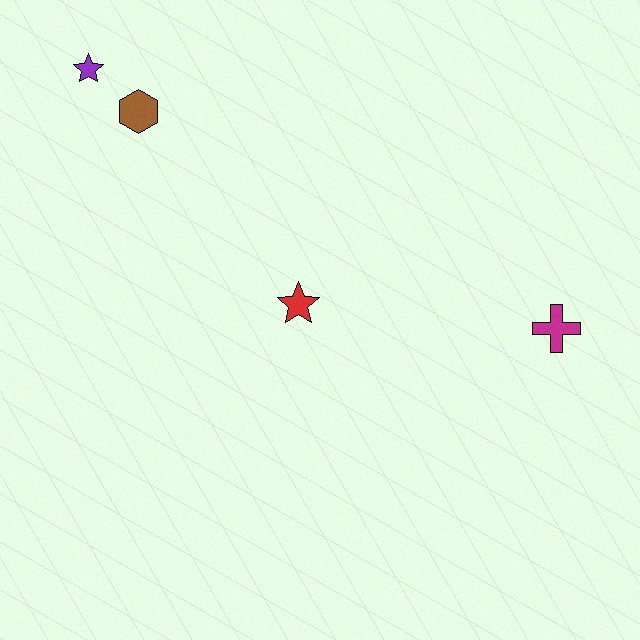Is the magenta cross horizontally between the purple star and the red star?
No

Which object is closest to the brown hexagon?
The purple star is closest to the brown hexagon.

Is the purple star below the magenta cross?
No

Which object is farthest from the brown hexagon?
The magenta cross is farthest from the brown hexagon.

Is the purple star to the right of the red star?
No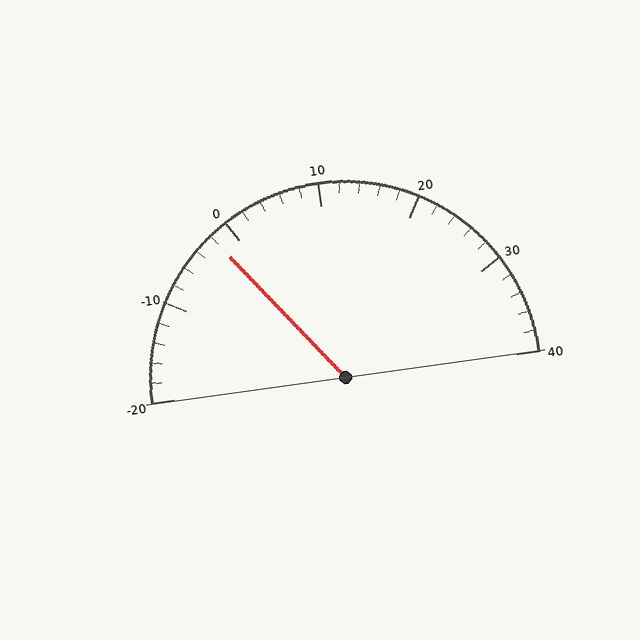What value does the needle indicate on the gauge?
The needle indicates approximately -2.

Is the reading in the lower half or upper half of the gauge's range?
The reading is in the lower half of the range (-20 to 40).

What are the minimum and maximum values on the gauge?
The gauge ranges from -20 to 40.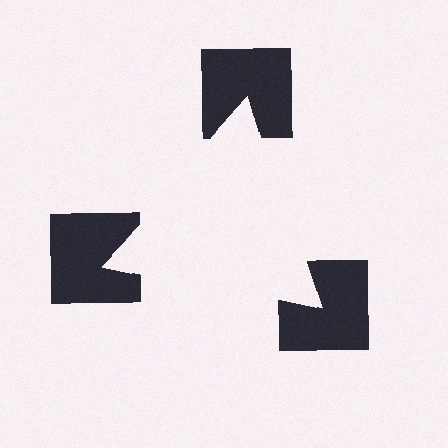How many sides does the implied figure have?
3 sides.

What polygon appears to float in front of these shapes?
An illusory triangle — its edges are inferred from the aligned wedge cuts in the notched squares, not physically drawn.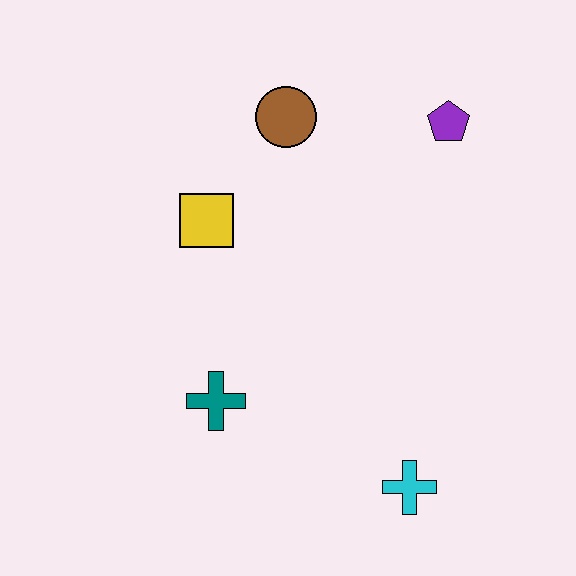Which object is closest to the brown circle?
The yellow square is closest to the brown circle.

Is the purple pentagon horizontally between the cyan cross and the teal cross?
No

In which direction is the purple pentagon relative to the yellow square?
The purple pentagon is to the right of the yellow square.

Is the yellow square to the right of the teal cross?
No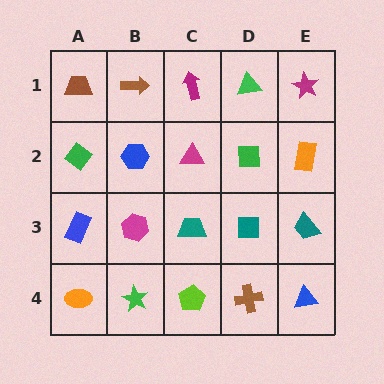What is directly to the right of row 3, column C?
A teal square.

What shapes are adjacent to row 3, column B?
A blue hexagon (row 2, column B), a green star (row 4, column B), a blue rectangle (row 3, column A), a teal trapezoid (row 3, column C).